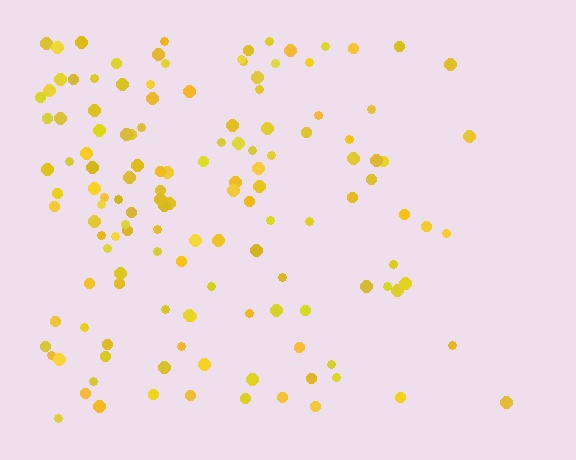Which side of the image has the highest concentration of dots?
The left.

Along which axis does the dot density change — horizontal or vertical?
Horizontal.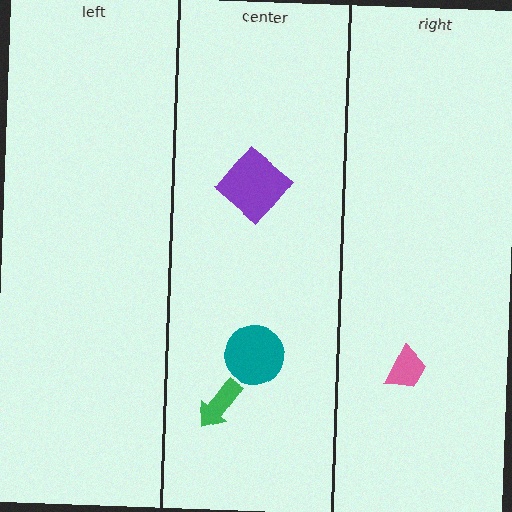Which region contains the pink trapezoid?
The right region.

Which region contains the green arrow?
The center region.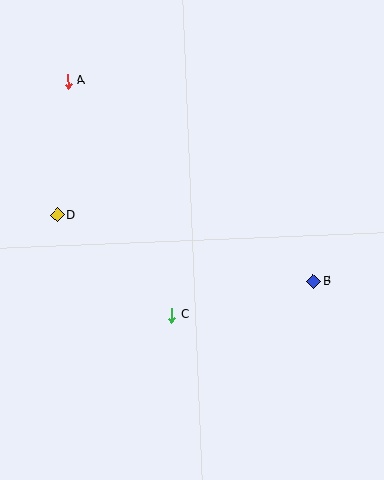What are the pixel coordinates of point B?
Point B is at (314, 282).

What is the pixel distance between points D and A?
The distance between D and A is 134 pixels.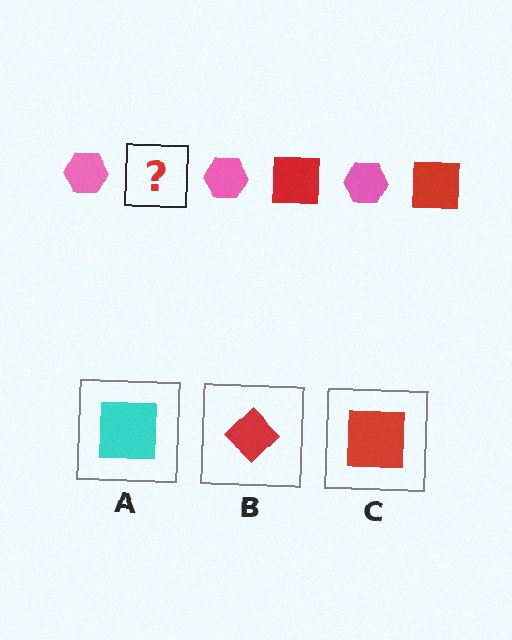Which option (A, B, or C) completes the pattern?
C.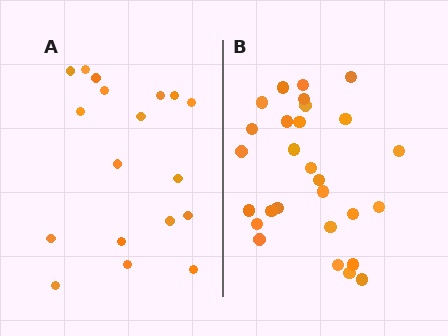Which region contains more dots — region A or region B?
Region B (the right region) has more dots.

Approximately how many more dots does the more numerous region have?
Region B has roughly 10 or so more dots than region A.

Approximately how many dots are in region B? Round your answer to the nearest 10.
About 30 dots. (The exact count is 28, which rounds to 30.)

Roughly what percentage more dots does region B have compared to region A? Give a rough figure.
About 55% more.